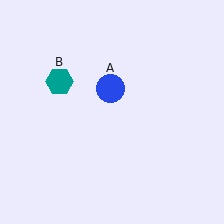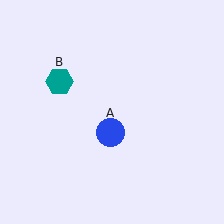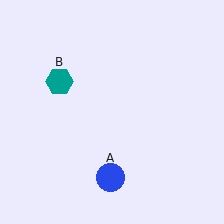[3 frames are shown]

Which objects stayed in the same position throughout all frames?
Teal hexagon (object B) remained stationary.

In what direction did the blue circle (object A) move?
The blue circle (object A) moved down.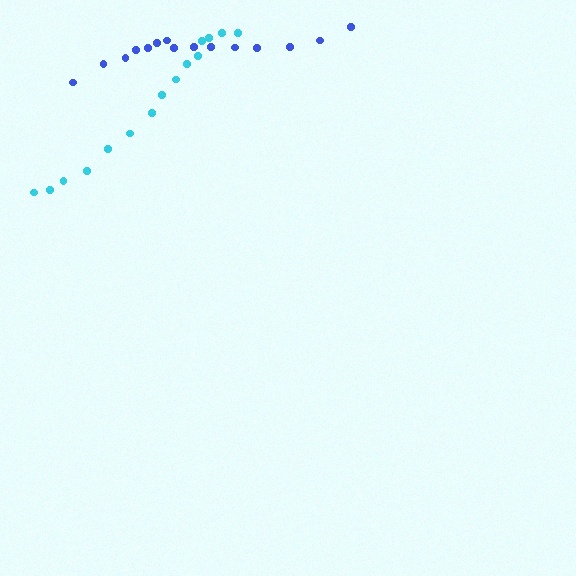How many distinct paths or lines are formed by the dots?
There are 2 distinct paths.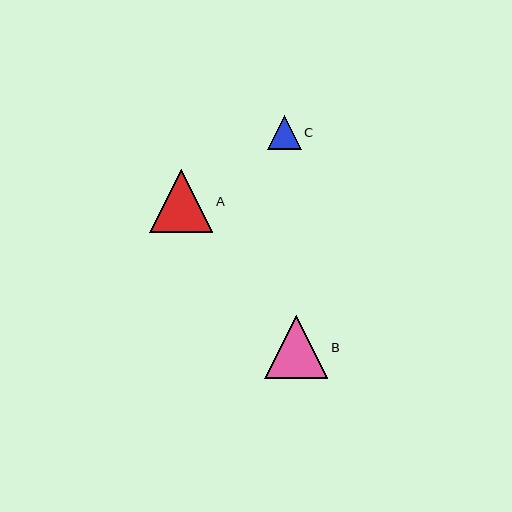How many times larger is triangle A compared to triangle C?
Triangle A is approximately 1.9 times the size of triangle C.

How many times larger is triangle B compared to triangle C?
Triangle B is approximately 1.9 times the size of triangle C.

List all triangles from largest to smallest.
From largest to smallest: A, B, C.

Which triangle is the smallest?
Triangle C is the smallest with a size of approximately 33 pixels.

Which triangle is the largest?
Triangle A is the largest with a size of approximately 63 pixels.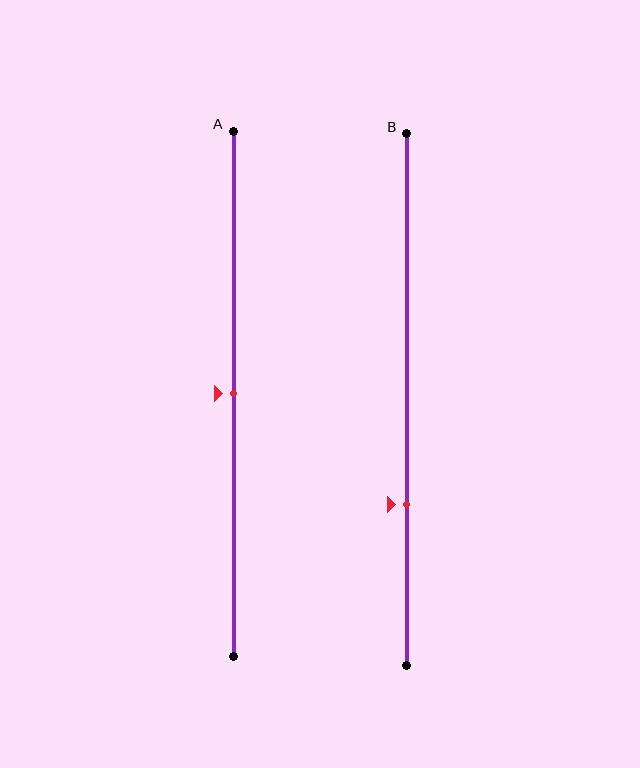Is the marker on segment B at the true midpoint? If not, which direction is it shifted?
No, the marker on segment B is shifted downward by about 20% of the segment length.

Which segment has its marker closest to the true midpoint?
Segment A has its marker closest to the true midpoint.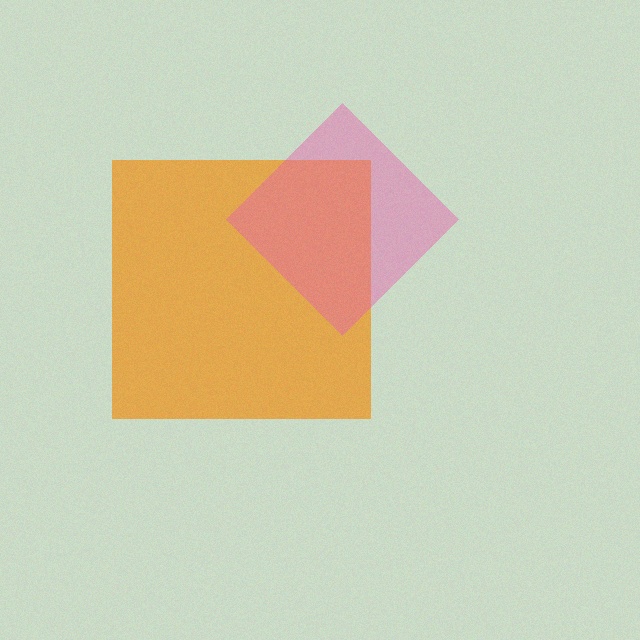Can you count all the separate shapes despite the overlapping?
Yes, there are 2 separate shapes.